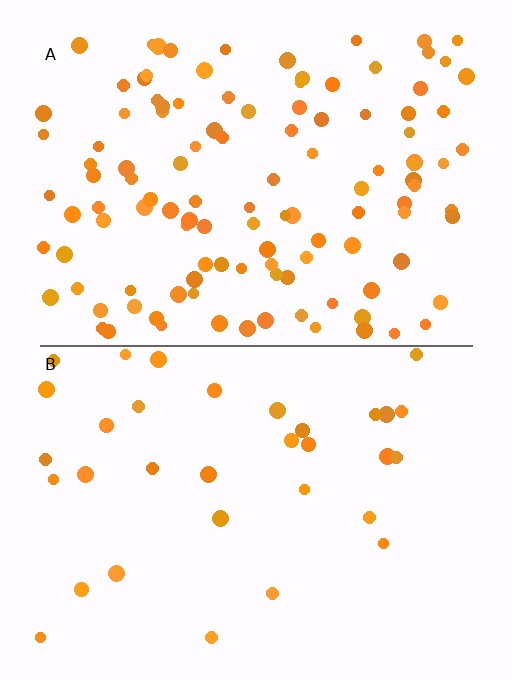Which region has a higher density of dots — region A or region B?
A (the top).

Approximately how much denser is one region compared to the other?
Approximately 3.6× — region A over region B.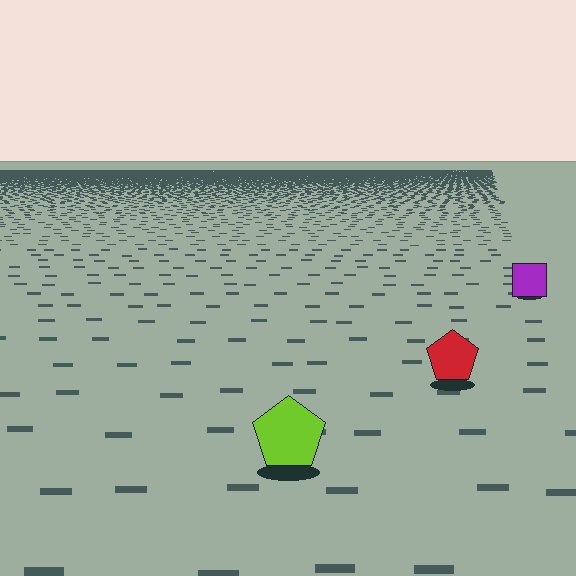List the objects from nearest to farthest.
From nearest to farthest: the lime pentagon, the red pentagon, the purple square.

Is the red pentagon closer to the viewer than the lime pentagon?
No. The lime pentagon is closer — you can tell from the texture gradient: the ground texture is coarser near it.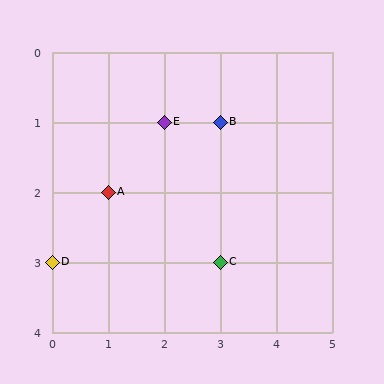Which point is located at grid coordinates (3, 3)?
Point C is at (3, 3).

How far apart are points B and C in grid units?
Points B and C are 2 rows apart.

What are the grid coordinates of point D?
Point D is at grid coordinates (0, 3).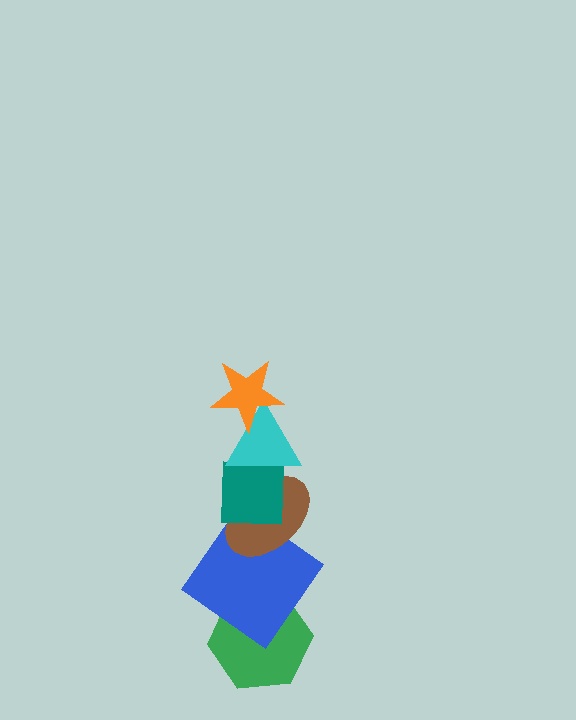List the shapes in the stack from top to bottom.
From top to bottom: the orange star, the cyan triangle, the teal square, the brown ellipse, the blue diamond, the green hexagon.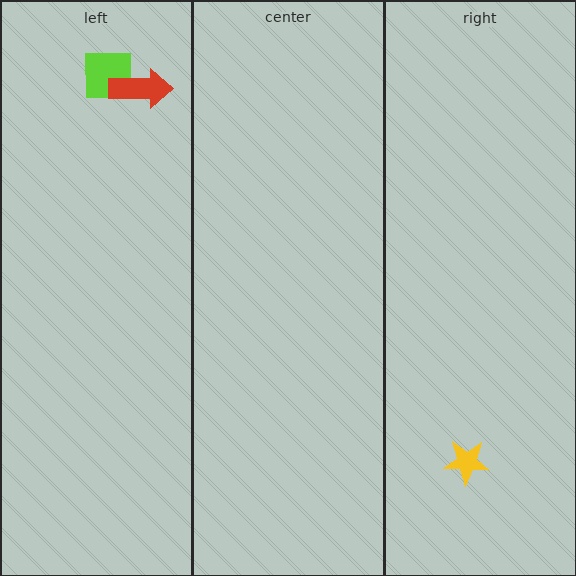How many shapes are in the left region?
2.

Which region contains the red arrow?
The left region.